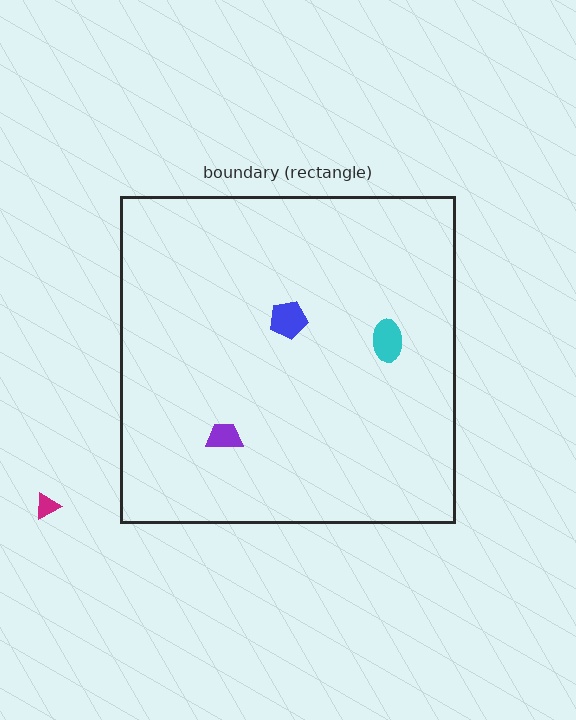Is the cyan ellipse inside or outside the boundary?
Inside.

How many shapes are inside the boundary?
3 inside, 1 outside.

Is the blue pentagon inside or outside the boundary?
Inside.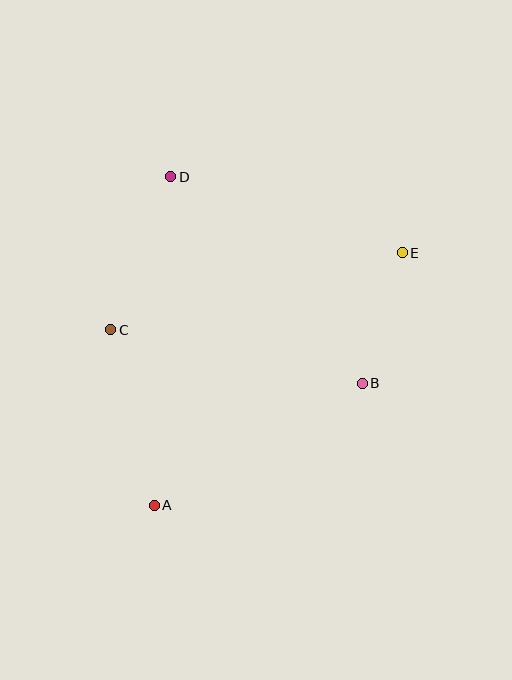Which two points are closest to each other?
Points B and E are closest to each other.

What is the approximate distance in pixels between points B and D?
The distance between B and D is approximately 282 pixels.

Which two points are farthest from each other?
Points A and E are farthest from each other.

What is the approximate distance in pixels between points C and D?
The distance between C and D is approximately 165 pixels.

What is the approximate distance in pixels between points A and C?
The distance between A and C is approximately 181 pixels.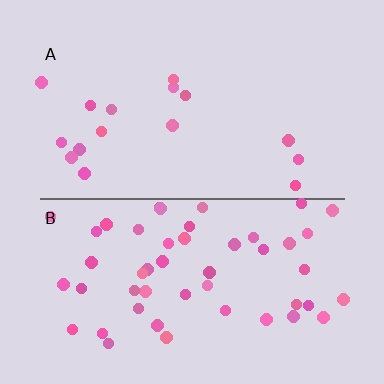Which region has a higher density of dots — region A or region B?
B (the bottom).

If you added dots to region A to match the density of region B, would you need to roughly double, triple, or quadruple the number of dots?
Approximately triple.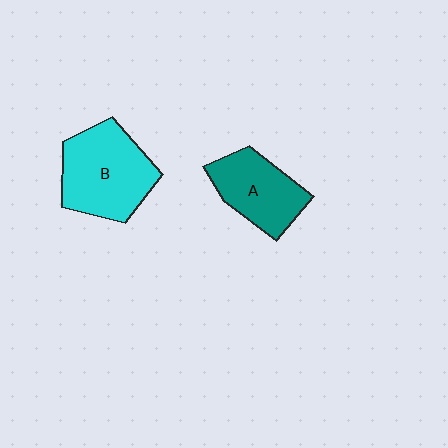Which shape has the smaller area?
Shape A (teal).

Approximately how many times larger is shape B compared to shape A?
Approximately 1.3 times.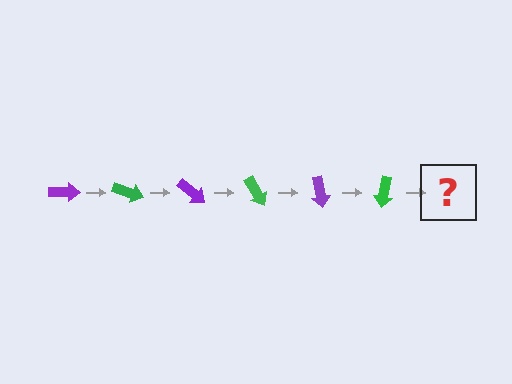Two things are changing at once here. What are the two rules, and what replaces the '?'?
The two rules are that it rotates 20 degrees each step and the color cycles through purple and green. The '?' should be a purple arrow, rotated 120 degrees from the start.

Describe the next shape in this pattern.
It should be a purple arrow, rotated 120 degrees from the start.